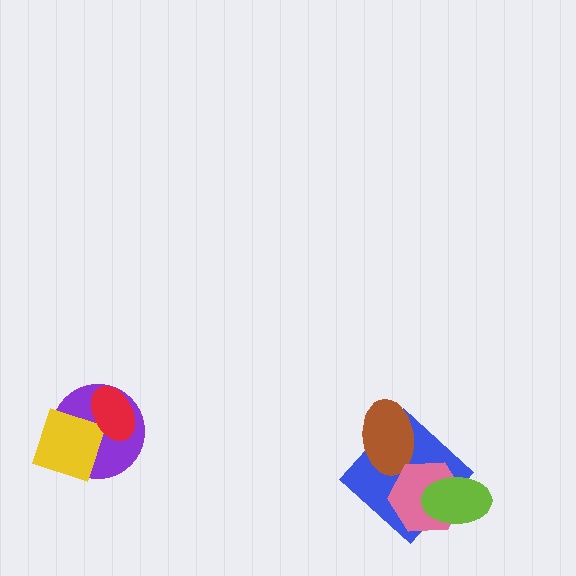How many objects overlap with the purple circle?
2 objects overlap with the purple circle.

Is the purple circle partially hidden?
Yes, it is partially covered by another shape.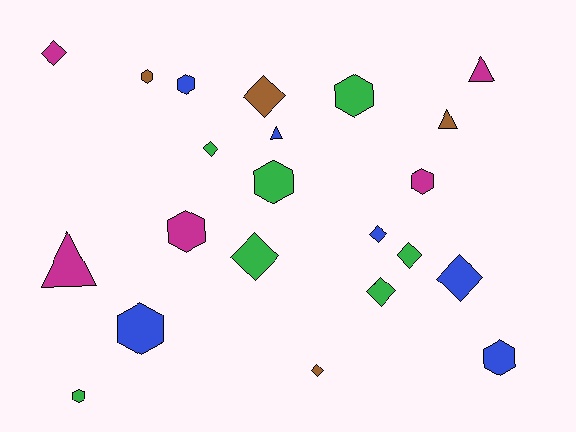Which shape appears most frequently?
Diamond, with 9 objects.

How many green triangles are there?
There are no green triangles.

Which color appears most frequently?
Green, with 7 objects.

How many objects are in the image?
There are 22 objects.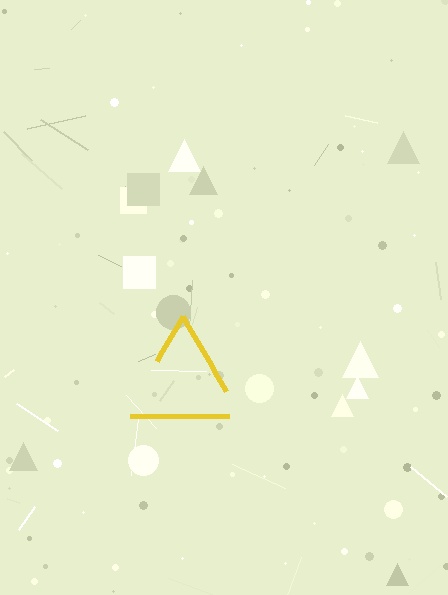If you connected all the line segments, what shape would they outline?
They would outline a triangle.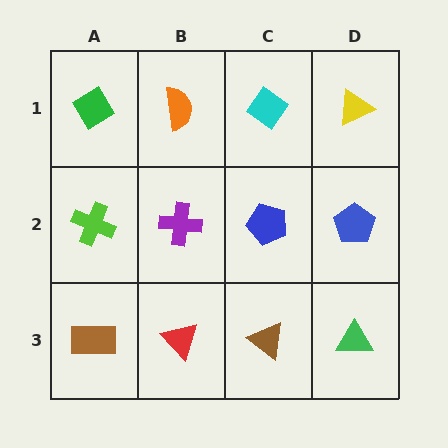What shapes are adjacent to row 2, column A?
A green diamond (row 1, column A), a brown rectangle (row 3, column A), a purple cross (row 2, column B).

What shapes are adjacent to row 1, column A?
A lime cross (row 2, column A), an orange semicircle (row 1, column B).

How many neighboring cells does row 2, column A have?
3.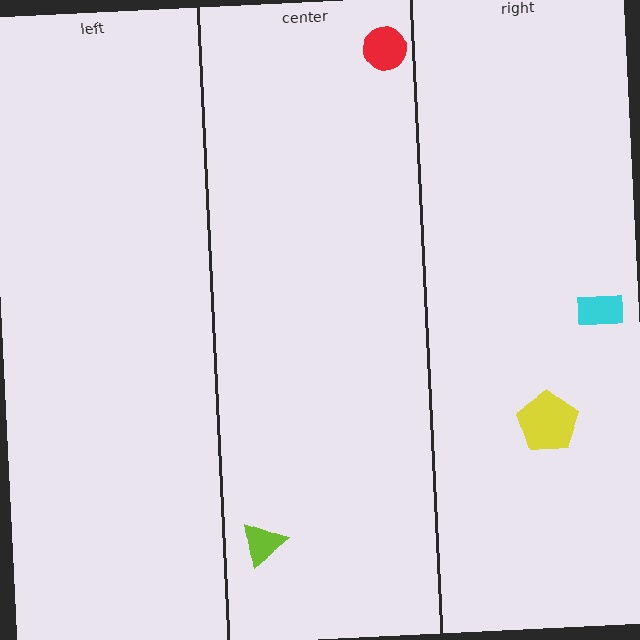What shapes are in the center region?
The lime triangle, the red circle.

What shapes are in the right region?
The yellow pentagon, the cyan rectangle.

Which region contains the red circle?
The center region.